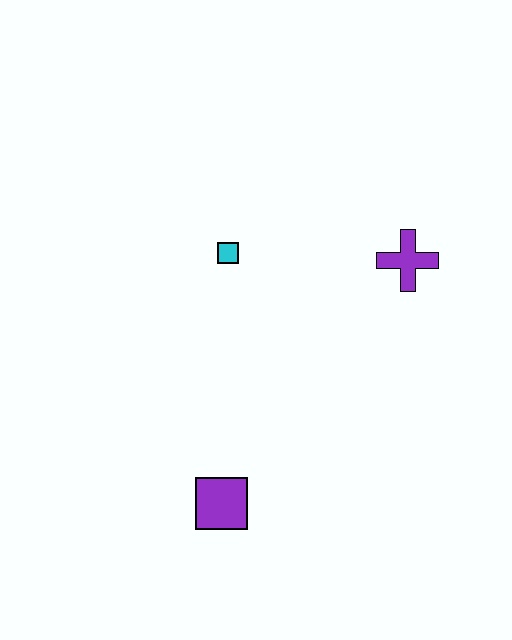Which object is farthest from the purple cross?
The purple square is farthest from the purple cross.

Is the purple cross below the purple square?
No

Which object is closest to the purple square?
The cyan square is closest to the purple square.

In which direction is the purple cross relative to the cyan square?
The purple cross is to the right of the cyan square.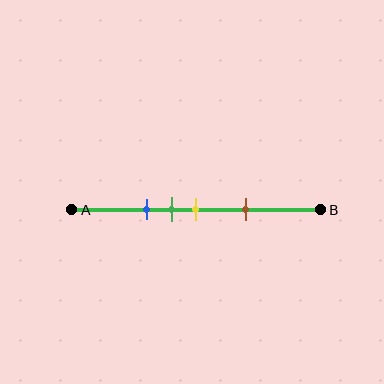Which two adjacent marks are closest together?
The green and yellow marks are the closest adjacent pair.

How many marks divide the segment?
There are 4 marks dividing the segment.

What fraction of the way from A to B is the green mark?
The green mark is approximately 40% (0.4) of the way from A to B.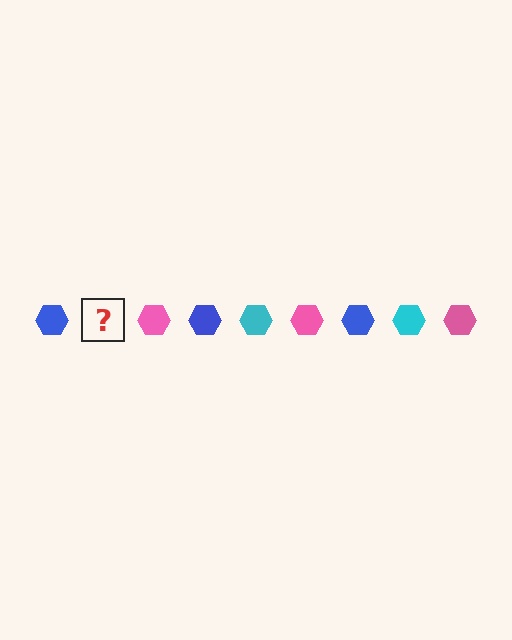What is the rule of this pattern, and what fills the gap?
The rule is that the pattern cycles through blue, cyan, pink hexagons. The gap should be filled with a cyan hexagon.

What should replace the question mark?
The question mark should be replaced with a cyan hexagon.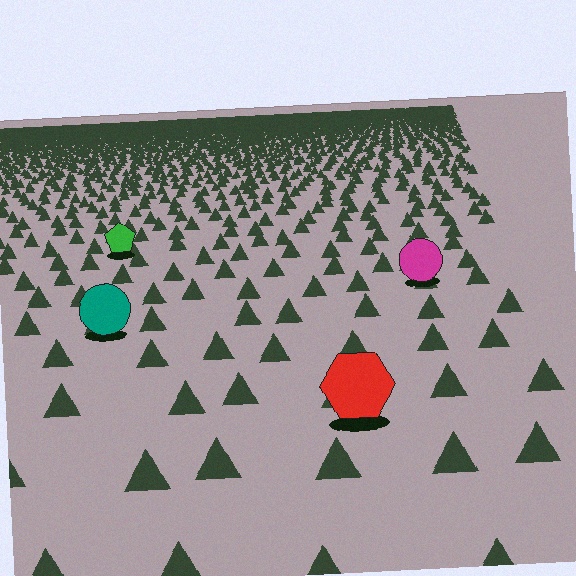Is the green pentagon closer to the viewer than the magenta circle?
No. The magenta circle is closer — you can tell from the texture gradient: the ground texture is coarser near it.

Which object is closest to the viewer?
The red hexagon is closest. The texture marks near it are larger and more spread out.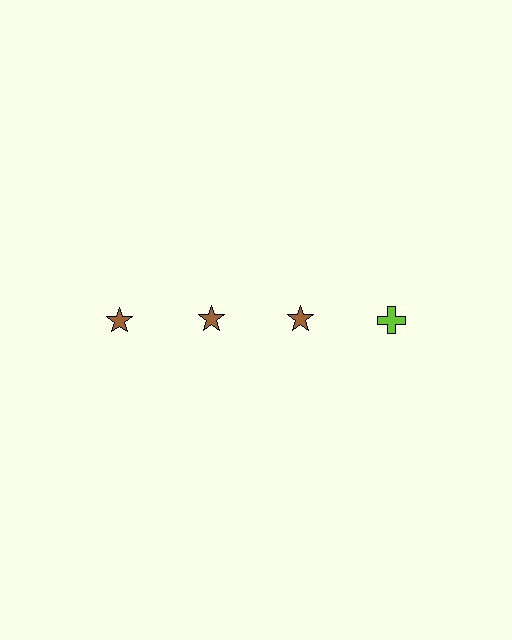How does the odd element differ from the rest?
It differs in both color (lime instead of brown) and shape (cross instead of star).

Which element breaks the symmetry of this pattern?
The lime cross in the top row, second from right column breaks the symmetry. All other shapes are brown stars.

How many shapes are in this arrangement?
There are 4 shapes arranged in a grid pattern.